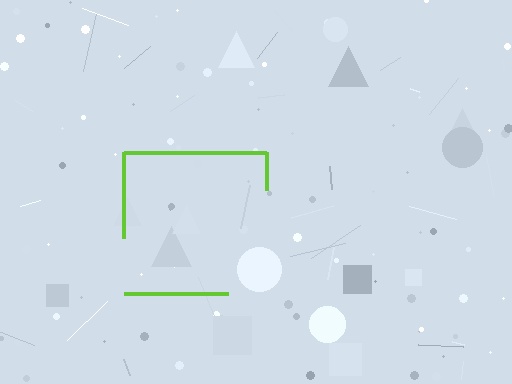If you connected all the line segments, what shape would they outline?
They would outline a square.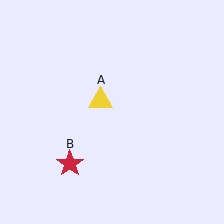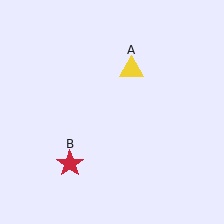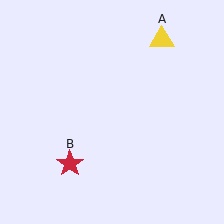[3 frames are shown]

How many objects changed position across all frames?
1 object changed position: yellow triangle (object A).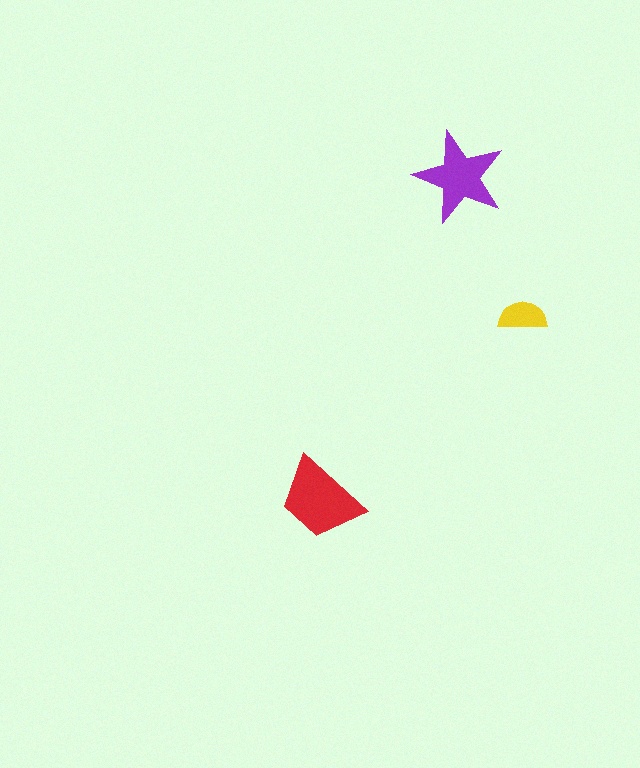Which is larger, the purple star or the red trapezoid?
The red trapezoid.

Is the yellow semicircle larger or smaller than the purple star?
Smaller.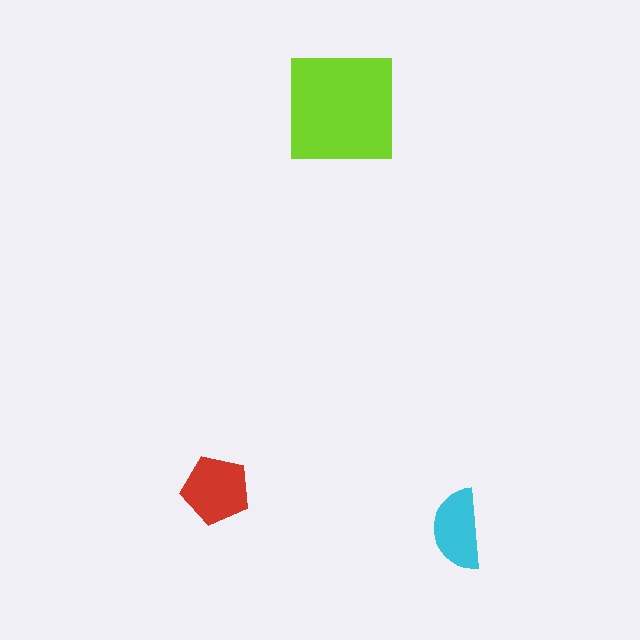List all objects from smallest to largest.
The cyan semicircle, the red pentagon, the lime square.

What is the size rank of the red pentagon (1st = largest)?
2nd.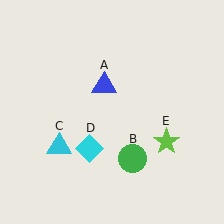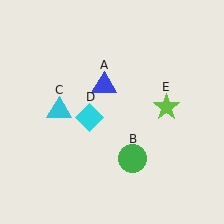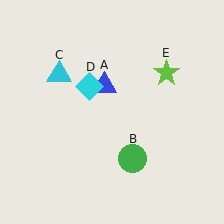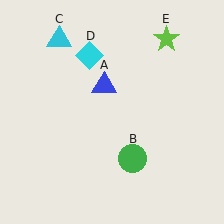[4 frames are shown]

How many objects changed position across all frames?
3 objects changed position: cyan triangle (object C), cyan diamond (object D), lime star (object E).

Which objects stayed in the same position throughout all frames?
Blue triangle (object A) and green circle (object B) remained stationary.